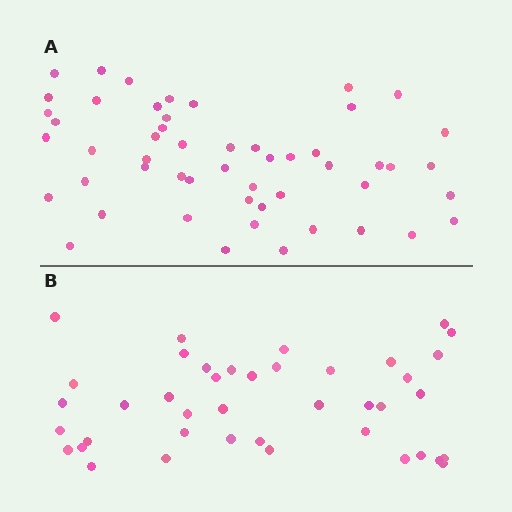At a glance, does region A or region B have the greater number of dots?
Region A (the top region) has more dots.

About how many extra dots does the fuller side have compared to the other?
Region A has roughly 12 or so more dots than region B.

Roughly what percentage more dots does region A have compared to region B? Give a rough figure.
About 25% more.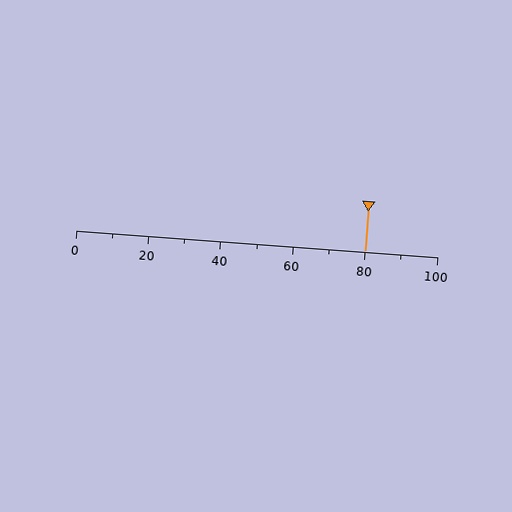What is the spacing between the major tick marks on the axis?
The major ticks are spaced 20 apart.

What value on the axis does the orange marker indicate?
The marker indicates approximately 80.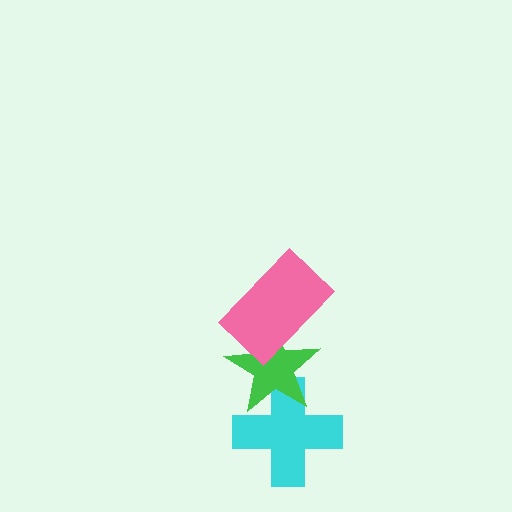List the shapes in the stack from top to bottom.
From top to bottom: the pink rectangle, the green star, the cyan cross.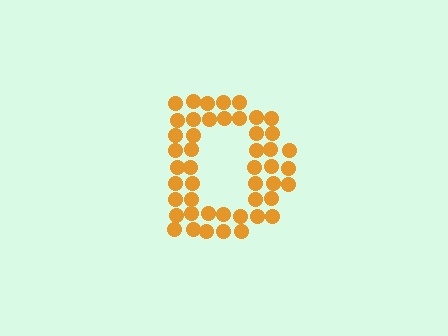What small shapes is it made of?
It is made of small circles.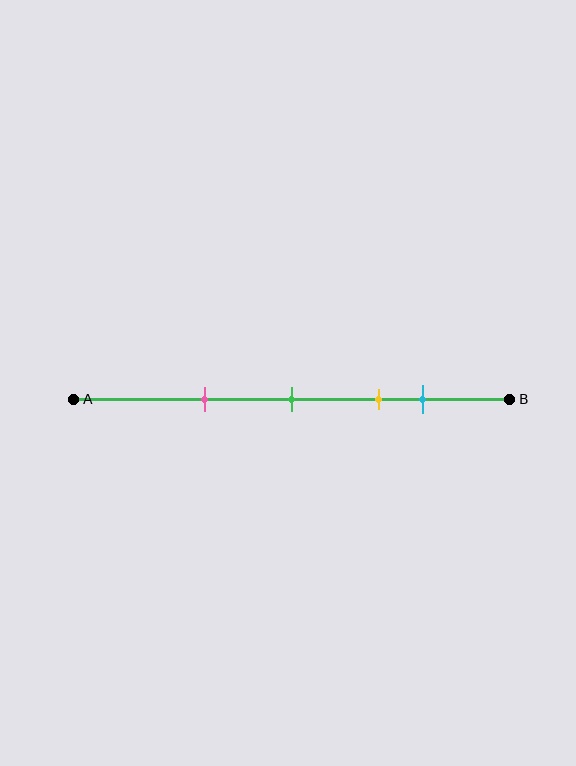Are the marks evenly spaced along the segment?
No, the marks are not evenly spaced.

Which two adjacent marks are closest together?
The yellow and cyan marks are the closest adjacent pair.